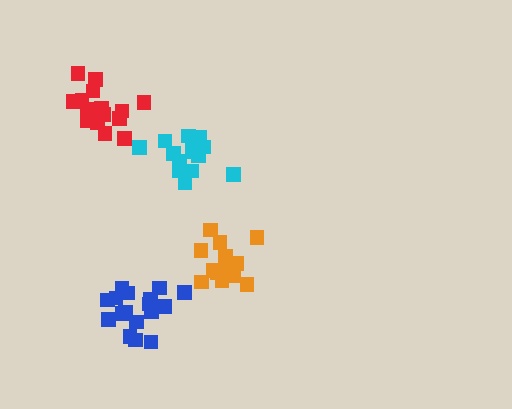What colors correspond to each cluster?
The clusters are colored: cyan, orange, blue, red.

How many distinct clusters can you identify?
There are 4 distinct clusters.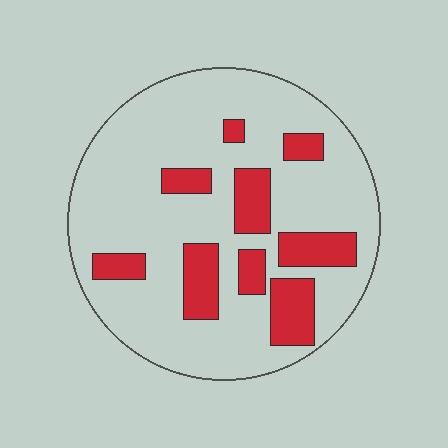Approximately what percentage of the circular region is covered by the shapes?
Approximately 20%.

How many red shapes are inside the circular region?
9.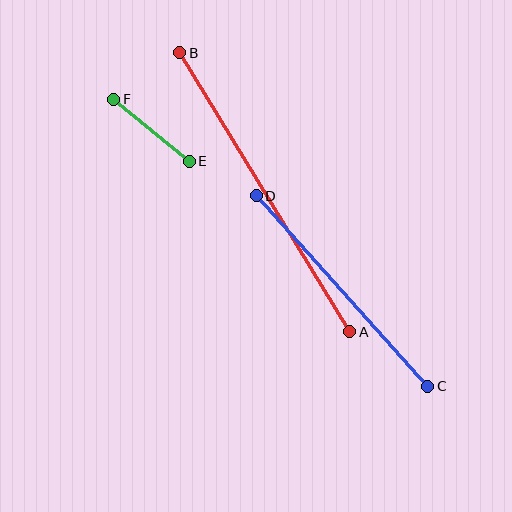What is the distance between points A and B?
The distance is approximately 326 pixels.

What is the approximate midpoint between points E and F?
The midpoint is at approximately (152, 130) pixels.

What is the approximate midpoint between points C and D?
The midpoint is at approximately (342, 291) pixels.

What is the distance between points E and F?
The distance is approximately 98 pixels.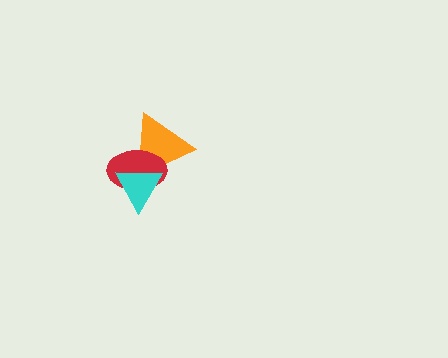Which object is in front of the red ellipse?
The cyan triangle is in front of the red ellipse.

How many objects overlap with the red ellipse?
2 objects overlap with the red ellipse.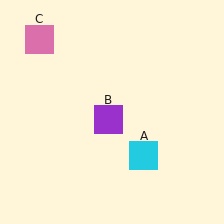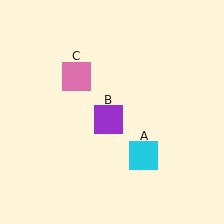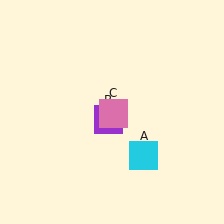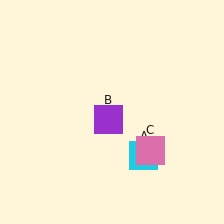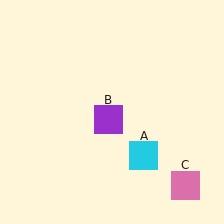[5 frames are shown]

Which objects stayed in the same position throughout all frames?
Cyan square (object A) and purple square (object B) remained stationary.